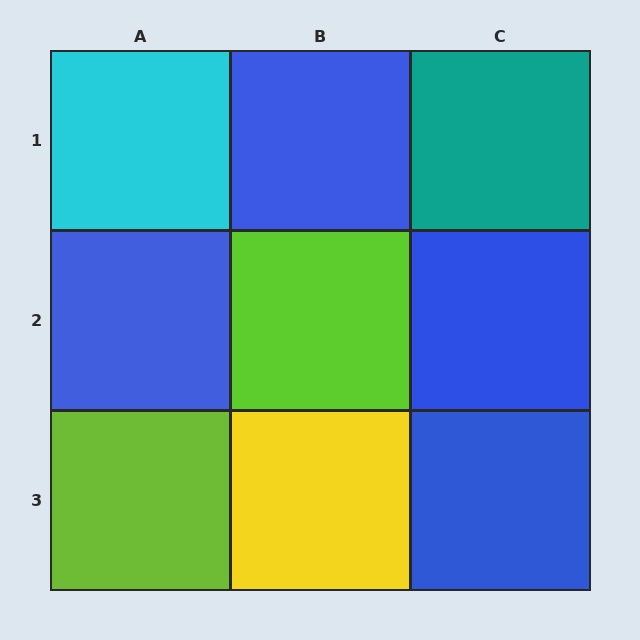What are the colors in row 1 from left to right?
Cyan, blue, teal.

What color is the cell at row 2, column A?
Blue.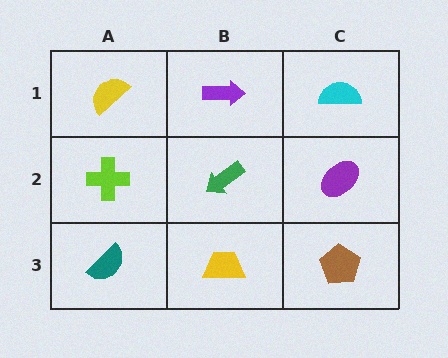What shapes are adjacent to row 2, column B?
A purple arrow (row 1, column B), a yellow trapezoid (row 3, column B), a lime cross (row 2, column A), a purple ellipse (row 2, column C).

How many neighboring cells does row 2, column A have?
3.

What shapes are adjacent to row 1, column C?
A purple ellipse (row 2, column C), a purple arrow (row 1, column B).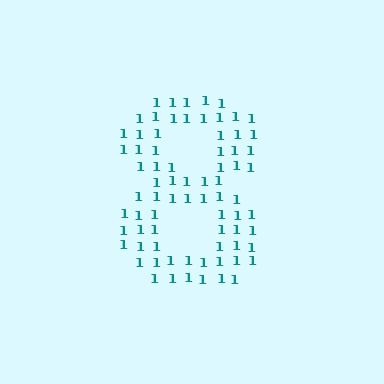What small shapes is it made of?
It is made of small digit 1's.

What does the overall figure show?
The overall figure shows the digit 8.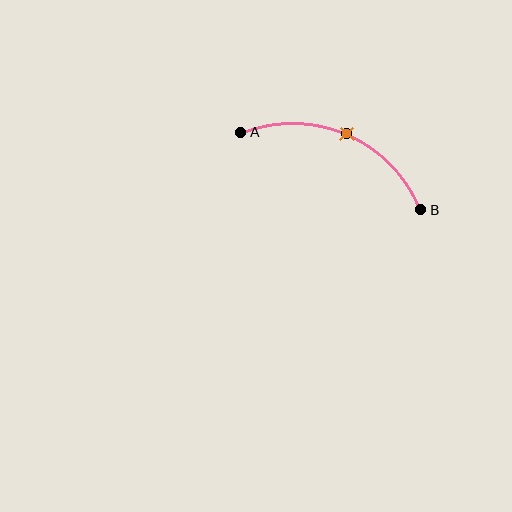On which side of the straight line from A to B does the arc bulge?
The arc bulges above the straight line connecting A and B.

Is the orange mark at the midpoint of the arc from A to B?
Yes. The orange mark lies on the arc at equal arc-length from both A and B — it is the arc midpoint.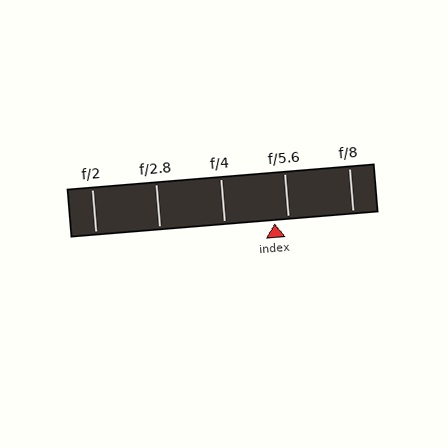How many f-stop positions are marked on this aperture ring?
There are 5 f-stop positions marked.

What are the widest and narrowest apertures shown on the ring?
The widest aperture shown is f/2 and the narrowest is f/8.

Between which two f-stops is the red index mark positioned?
The index mark is between f/4 and f/5.6.